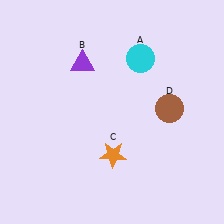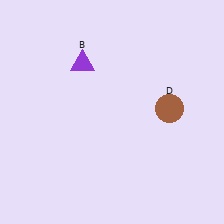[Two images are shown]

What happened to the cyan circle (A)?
The cyan circle (A) was removed in Image 2. It was in the top-right area of Image 1.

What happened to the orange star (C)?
The orange star (C) was removed in Image 2. It was in the bottom-right area of Image 1.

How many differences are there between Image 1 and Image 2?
There are 2 differences between the two images.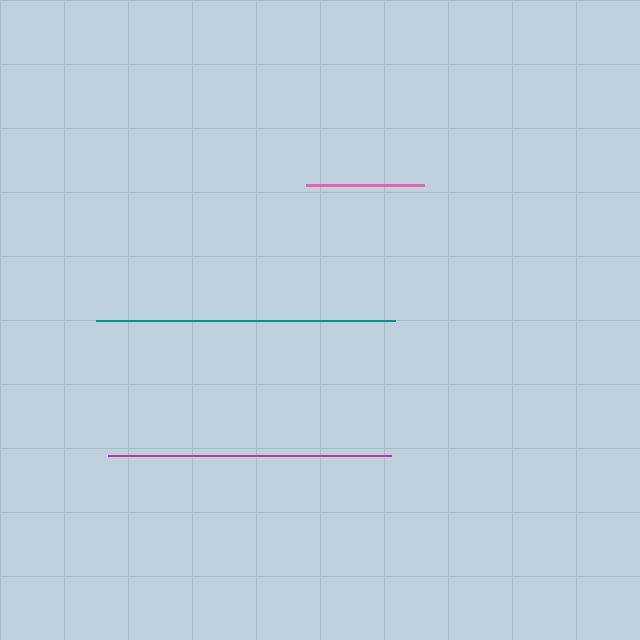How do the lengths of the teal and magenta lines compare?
The teal and magenta lines are approximately the same length.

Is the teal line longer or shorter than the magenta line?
The teal line is longer than the magenta line.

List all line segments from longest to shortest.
From longest to shortest: teal, magenta, pink.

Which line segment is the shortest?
The pink line is the shortest at approximately 118 pixels.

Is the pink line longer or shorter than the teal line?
The teal line is longer than the pink line.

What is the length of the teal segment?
The teal segment is approximately 299 pixels long.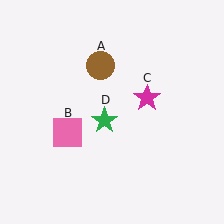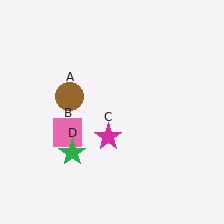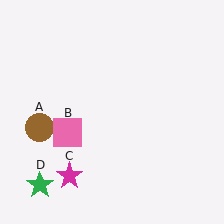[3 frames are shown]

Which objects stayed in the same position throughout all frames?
Pink square (object B) remained stationary.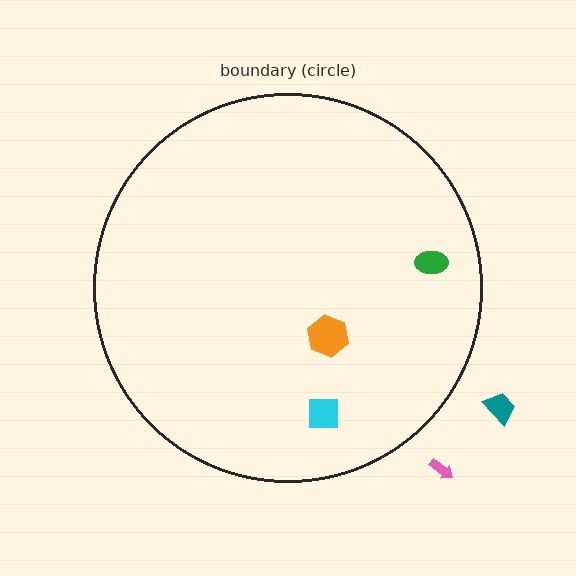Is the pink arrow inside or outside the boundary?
Outside.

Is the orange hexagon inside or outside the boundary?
Inside.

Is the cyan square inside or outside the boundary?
Inside.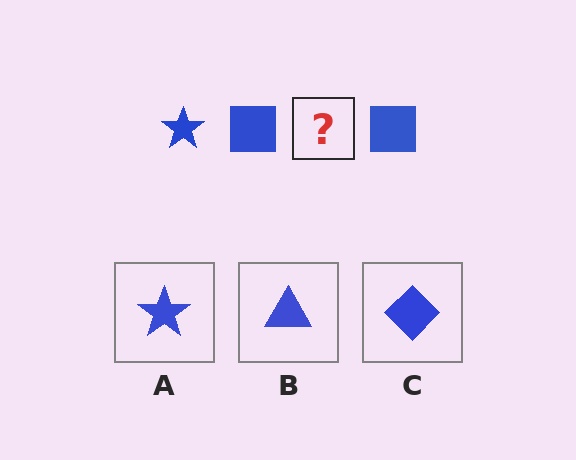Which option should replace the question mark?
Option A.